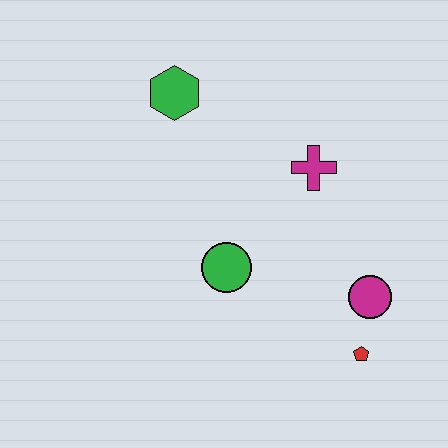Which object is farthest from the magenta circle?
The green hexagon is farthest from the magenta circle.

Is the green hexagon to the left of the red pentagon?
Yes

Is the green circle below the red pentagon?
No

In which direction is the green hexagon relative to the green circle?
The green hexagon is above the green circle.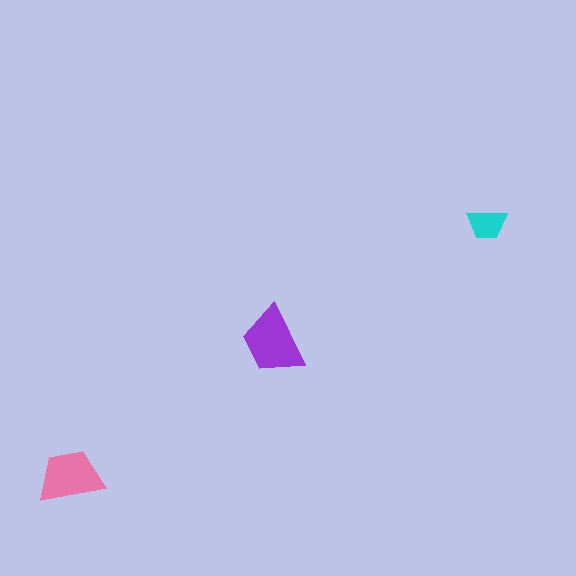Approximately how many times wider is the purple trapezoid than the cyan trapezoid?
About 1.5 times wider.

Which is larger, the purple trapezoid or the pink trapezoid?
The purple one.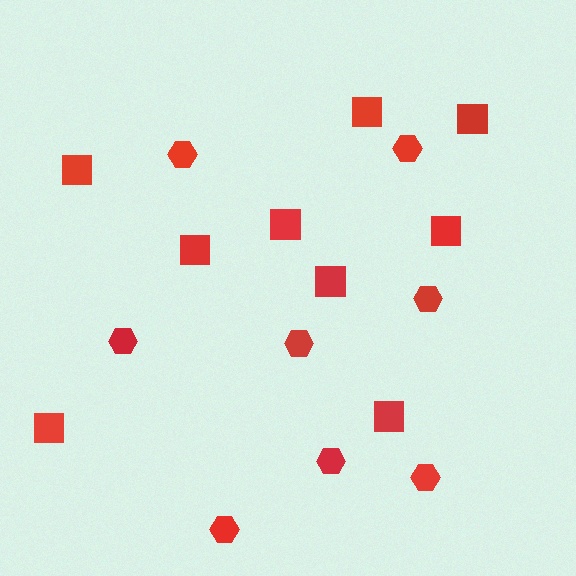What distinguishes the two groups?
There are 2 groups: one group of hexagons (8) and one group of squares (9).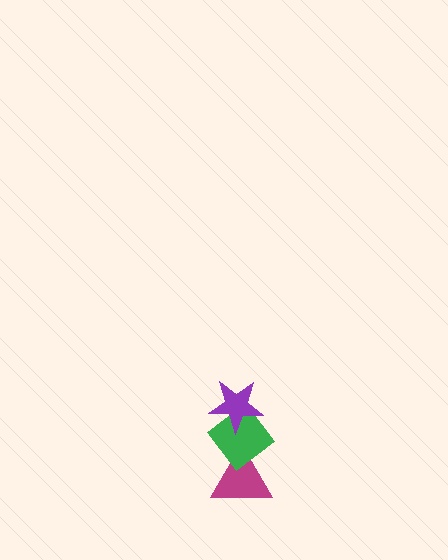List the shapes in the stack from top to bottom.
From top to bottom: the purple star, the green diamond, the magenta triangle.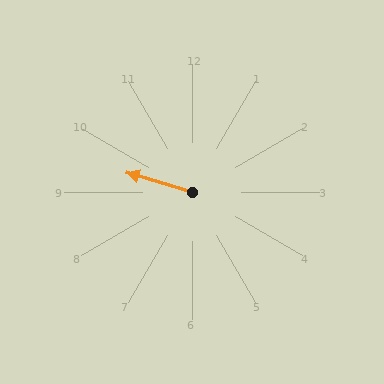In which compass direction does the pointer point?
West.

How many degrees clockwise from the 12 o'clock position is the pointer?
Approximately 286 degrees.